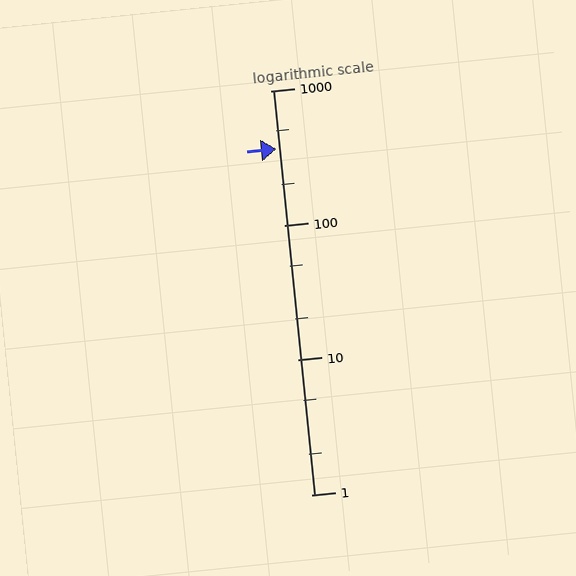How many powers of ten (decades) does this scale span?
The scale spans 3 decades, from 1 to 1000.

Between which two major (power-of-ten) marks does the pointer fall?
The pointer is between 100 and 1000.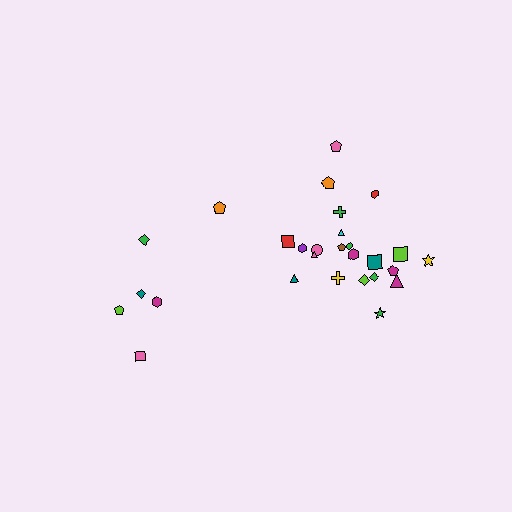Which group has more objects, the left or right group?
The right group.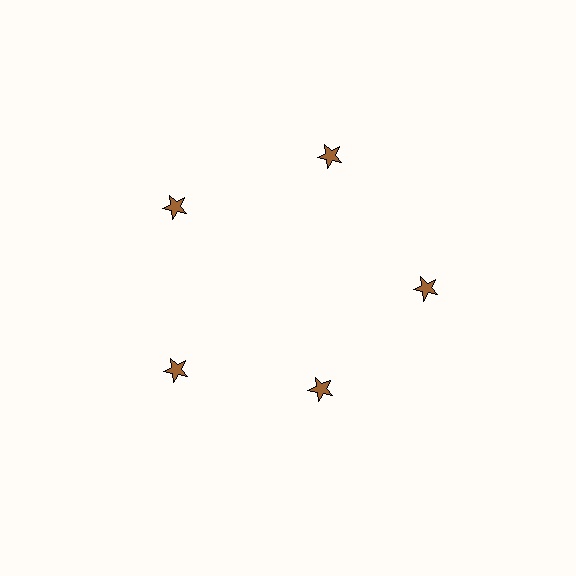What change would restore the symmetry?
The symmetry would be restored by moving it outward, back onto the ring so that all 5 stars sit at equal angles and equal distance from the center.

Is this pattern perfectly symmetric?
No. The 5 brown stars are arranged in a ring, but one element near the 5 o'clock position is pulled inward toward the center, breaking the 5-fold rotational symmetry.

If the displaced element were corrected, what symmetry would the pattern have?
It would have 5-fold rotational symmetry — the pattern would map onto itself every 72 degrees.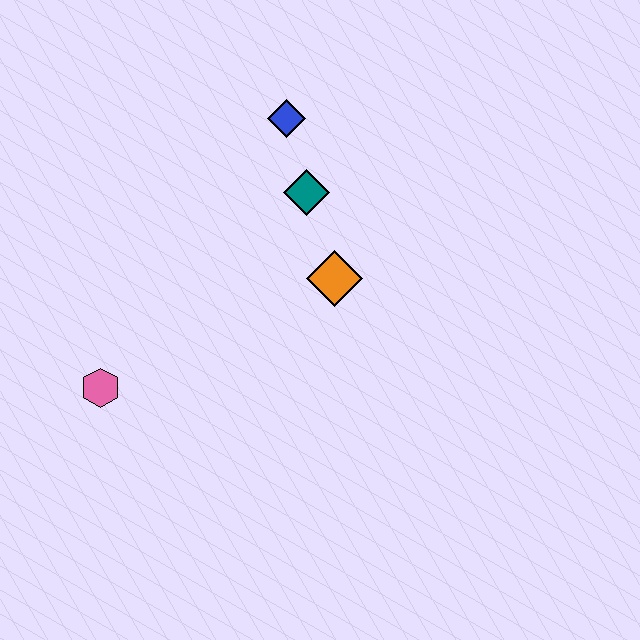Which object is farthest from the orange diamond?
The pink hexagon is farthest from the orange diamond.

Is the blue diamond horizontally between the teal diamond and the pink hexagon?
Yes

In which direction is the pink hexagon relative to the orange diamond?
The pink hexagon is to the left of the orange diamond.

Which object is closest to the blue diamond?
The teal diamond is closest to the blue diamond.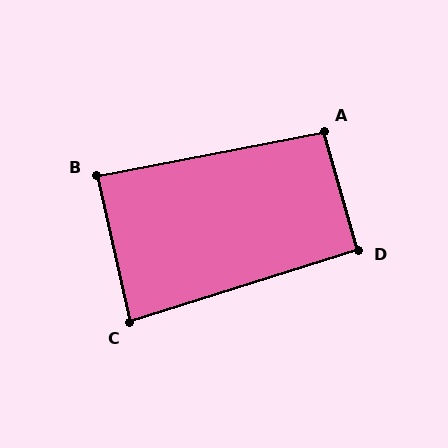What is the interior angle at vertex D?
Approximately 92 degrees (approximately right).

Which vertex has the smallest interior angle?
C, at approximately 85 degrees.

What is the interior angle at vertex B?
Approximately 88 degrees (approximately right).